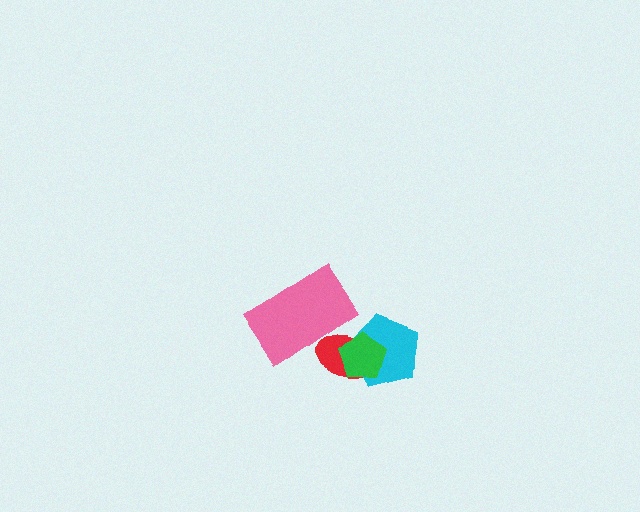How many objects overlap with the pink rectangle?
1 object overlaps with the pink rectangle.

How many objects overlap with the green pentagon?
2 objects overlap with the green pentagon.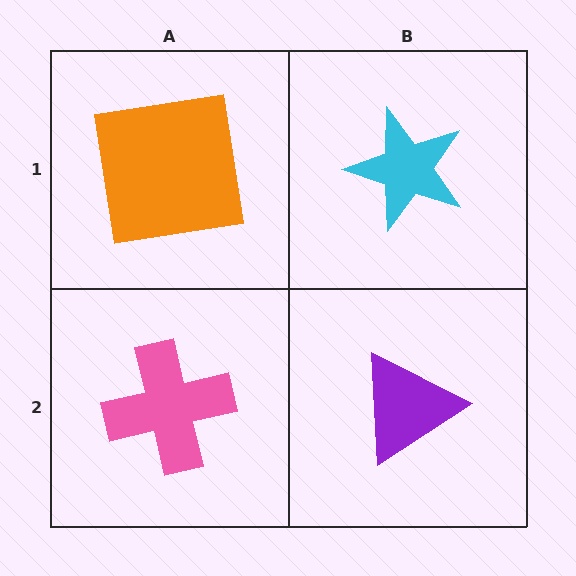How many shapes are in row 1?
2 shapes.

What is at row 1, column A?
An orange square.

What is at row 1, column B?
A cyan star.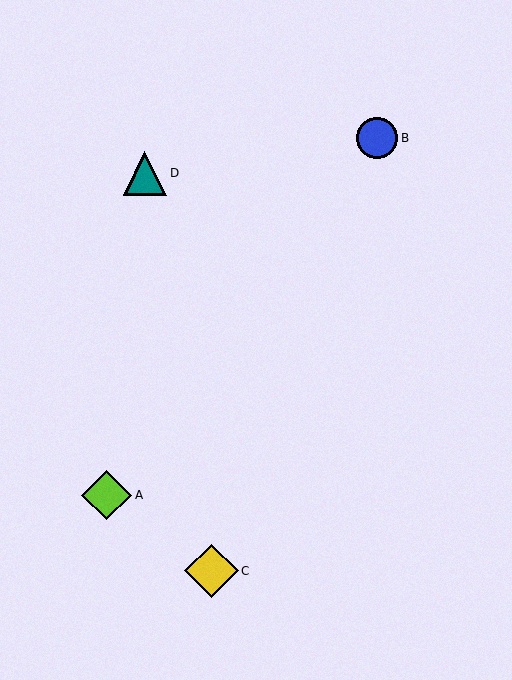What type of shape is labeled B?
Shape B is a blue circle.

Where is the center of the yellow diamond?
The center of the yellow diamond is at (211, 571).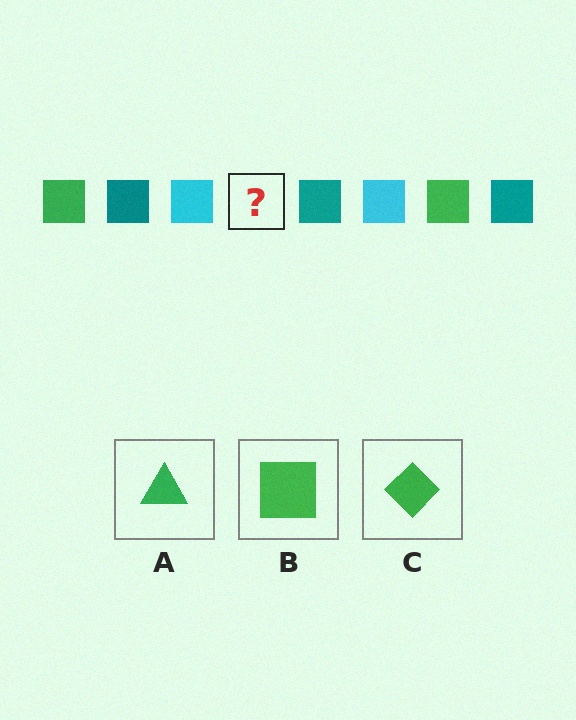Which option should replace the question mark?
Option B.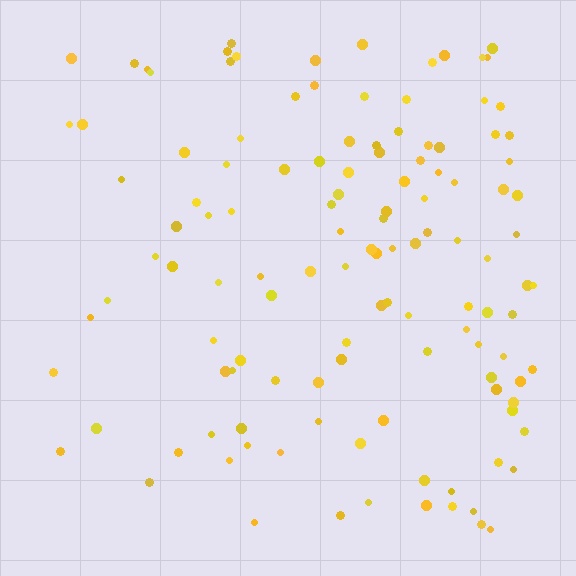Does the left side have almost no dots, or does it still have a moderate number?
Still a moderate number, just noticeably fewer than the right.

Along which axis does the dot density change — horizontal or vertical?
Horizontal.